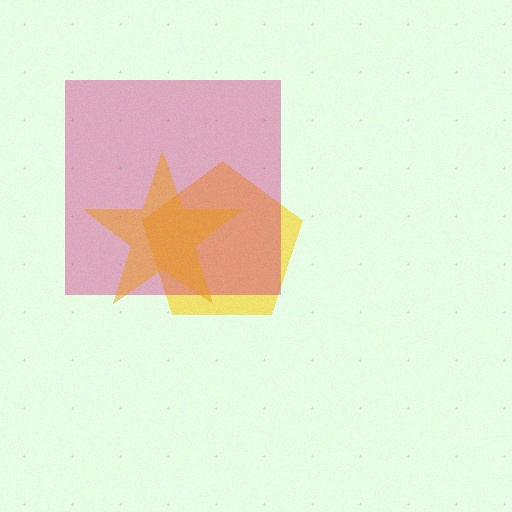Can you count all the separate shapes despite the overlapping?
Yes, there are 3 separate shapes.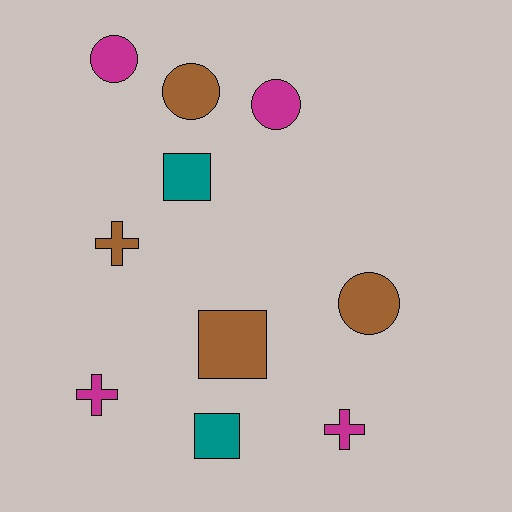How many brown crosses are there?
There is 1 brown cross.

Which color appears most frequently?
Brown, with 4 objects.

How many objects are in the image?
There are 10 objects.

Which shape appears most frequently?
Circle, with 4 objects.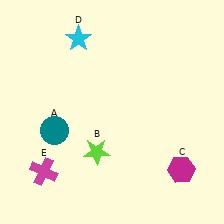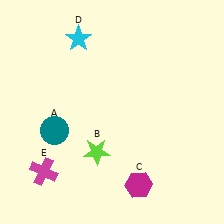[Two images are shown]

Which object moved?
The magenta hexagon (C) moved left.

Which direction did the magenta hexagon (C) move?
The magenta hexagon (C) moved left.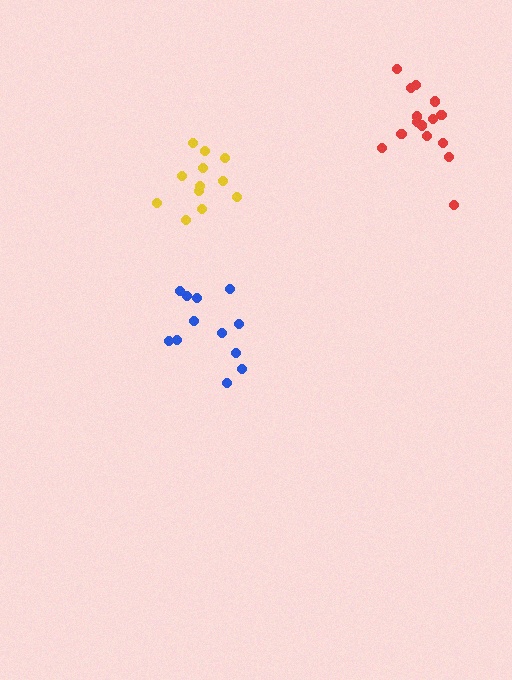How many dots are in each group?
Group 1: 15 dots, Group 2: 12 dots, Group 3: 12 dots (39 total).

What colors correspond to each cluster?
The clusters are colored: red, blue, yellow.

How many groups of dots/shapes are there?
There are 3 groups.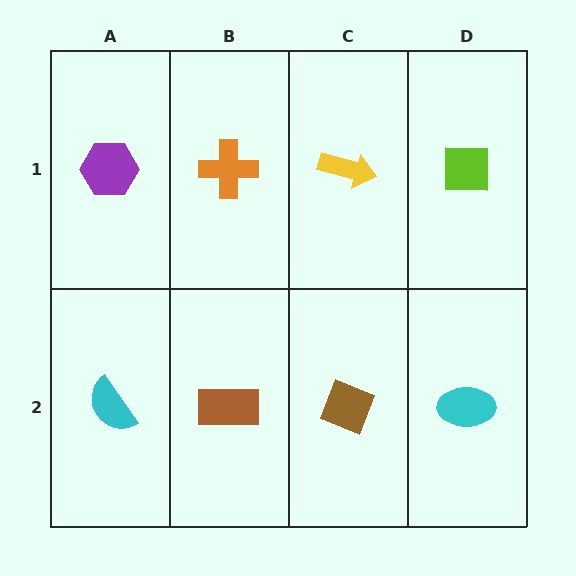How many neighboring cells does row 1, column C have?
3.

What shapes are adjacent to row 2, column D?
A lime square (row 1, column D), a brown diamond (row 2, column C).